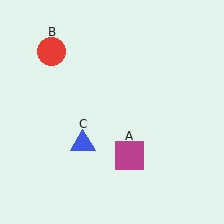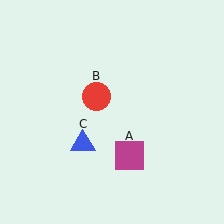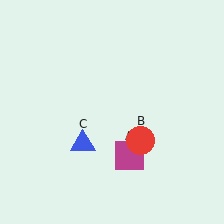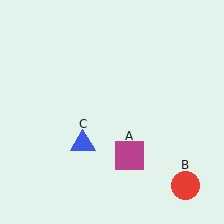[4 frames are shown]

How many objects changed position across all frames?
1 object changed position: red circle (object B).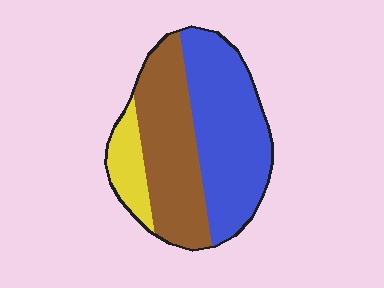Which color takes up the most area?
Blue, at roughly 45%.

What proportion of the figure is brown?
Brown takes up about two fifths (2/5) of the figure.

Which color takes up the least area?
Yellow, at roughly 15%.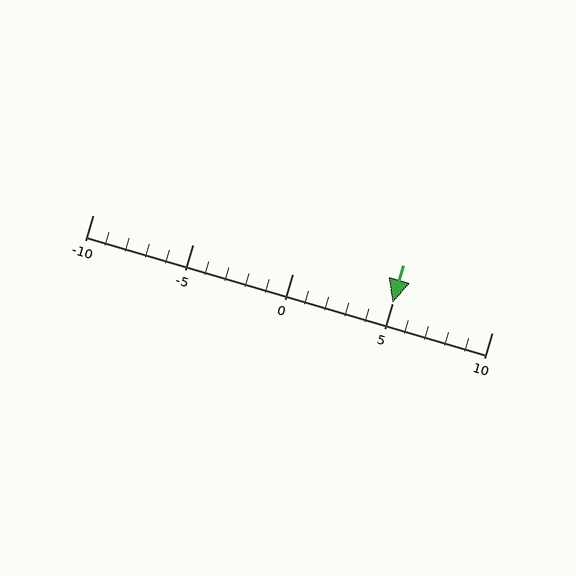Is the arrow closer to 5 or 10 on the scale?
The arrow is closer to 5.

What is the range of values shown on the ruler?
The ruler shows values from -10 to 10.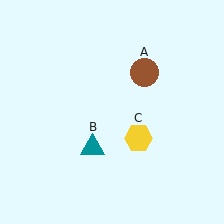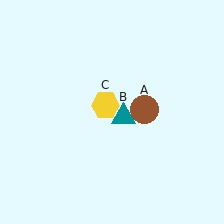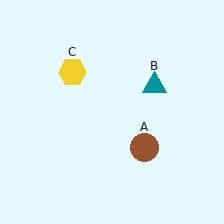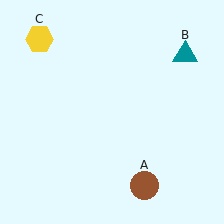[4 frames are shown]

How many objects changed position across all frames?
3 objects changed position: brown circle (object A), teal triangle (object B), yellow hexagon (object C).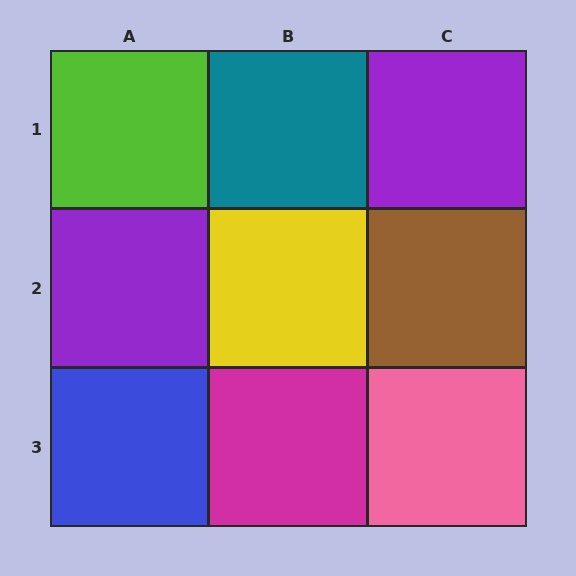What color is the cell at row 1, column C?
Purple.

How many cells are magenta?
1 cell is magenta.